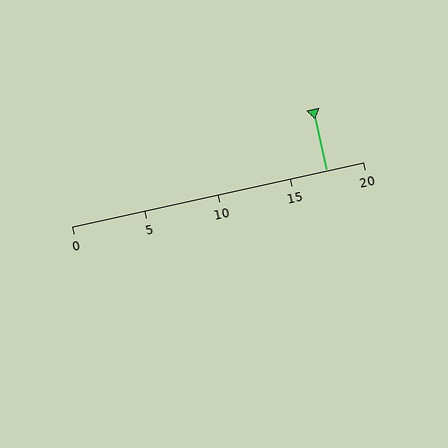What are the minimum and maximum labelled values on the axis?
The axis runs from 0 to 20.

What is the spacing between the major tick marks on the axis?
The major ticks are spaced 5 apart.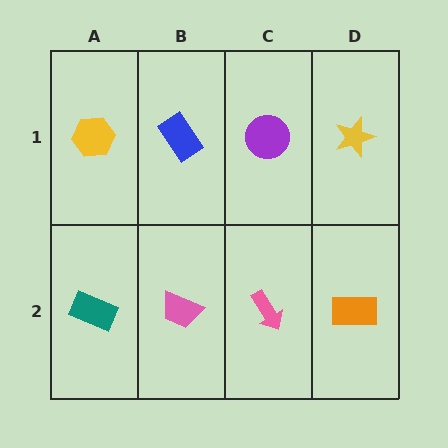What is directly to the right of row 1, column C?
A yellow star.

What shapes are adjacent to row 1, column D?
An orange rectangle (row 2, column D), a purple circle (row 1, column C).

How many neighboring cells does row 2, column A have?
2.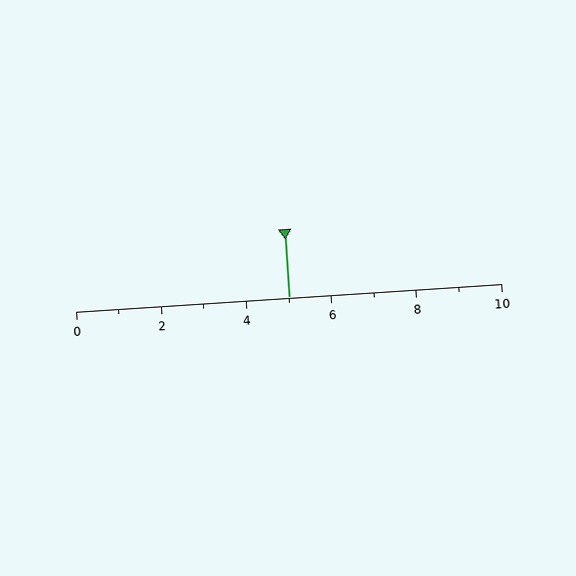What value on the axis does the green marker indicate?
The marker indicates approximately 5.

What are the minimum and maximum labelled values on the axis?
The axis runs from 0 to 10.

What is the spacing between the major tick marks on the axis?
The major ticks are spaced 2 apart.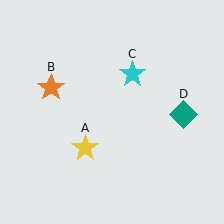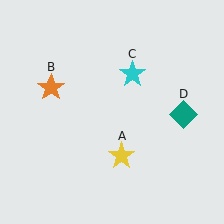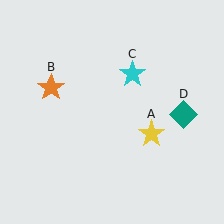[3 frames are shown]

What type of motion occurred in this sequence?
The yellow star (object A) rotated counterclockwise around the center of the scene.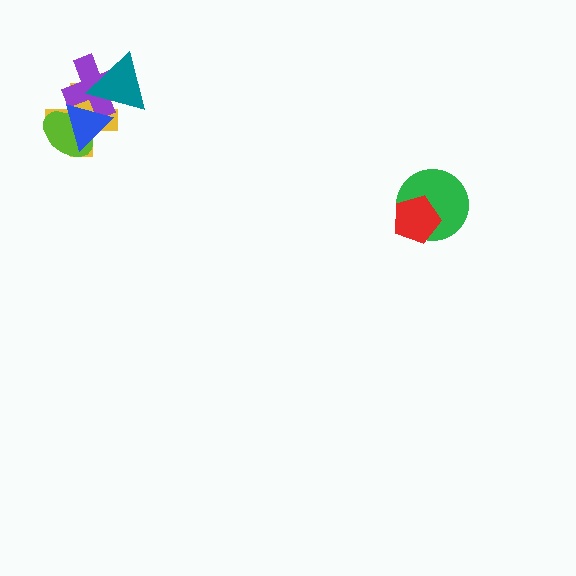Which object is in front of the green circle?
The red pentagon is in front of the green circle.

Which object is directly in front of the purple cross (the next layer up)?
The teal triangle is directly in front of the purple cross.